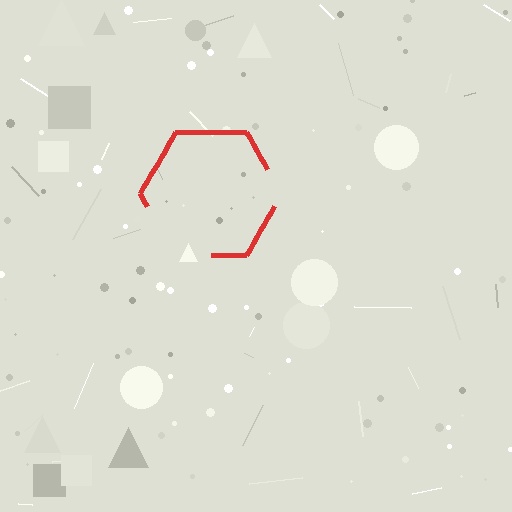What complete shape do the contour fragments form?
The contour fragments form a hexagon.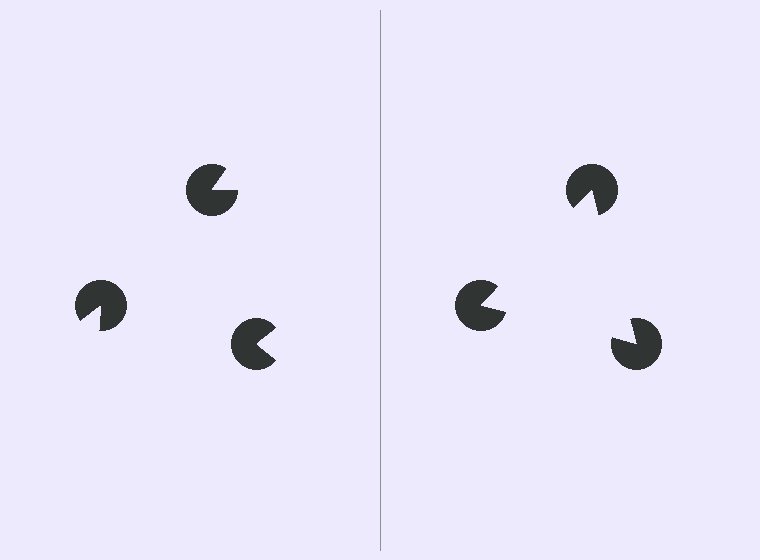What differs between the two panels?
The pac-man discs are positioned identically on both sides; only the wedge orientations differ. On the right they align to a triangle; on the left they are misaligned.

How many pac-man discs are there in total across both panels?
6 — 3 on each side.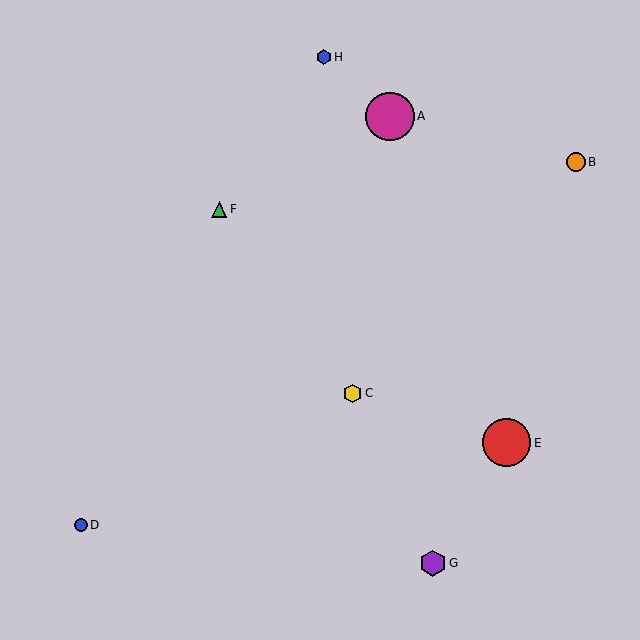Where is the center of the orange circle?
The center of the orange circle is at (576, 162).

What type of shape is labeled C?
Shape C is a yellow hexagon.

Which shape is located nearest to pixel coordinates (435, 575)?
The purple hexagon (labeled G) at (433, 563) is nearest to that location.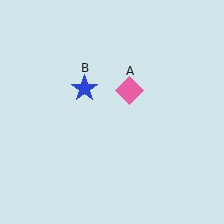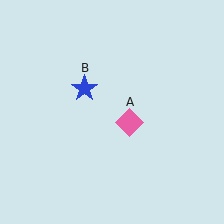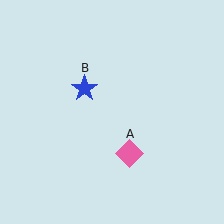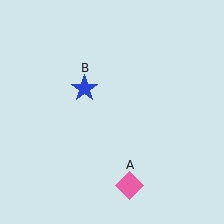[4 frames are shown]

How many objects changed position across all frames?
1 object changed position: pink diamond (object A).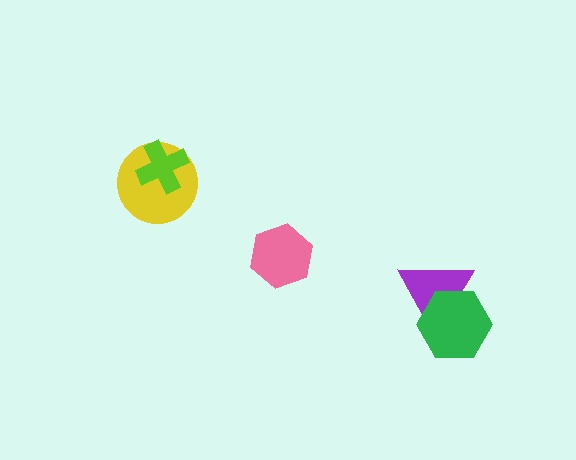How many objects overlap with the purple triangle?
1 object overlaps with the purple triangle.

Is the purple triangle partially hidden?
Yes, it is partially covered by another shape.